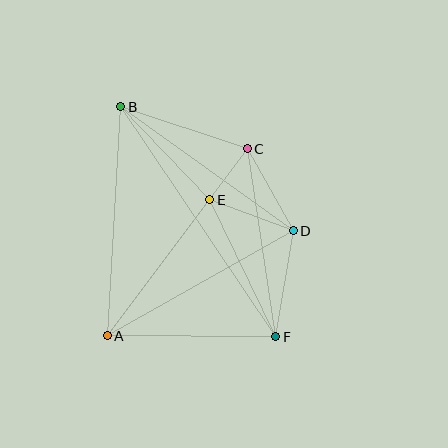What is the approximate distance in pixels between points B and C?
The distance between B and C is approximately 133 pixels.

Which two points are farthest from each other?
Points B and F are farthest from each other.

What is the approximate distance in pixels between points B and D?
The distance between B and D is approximately 212 pixels.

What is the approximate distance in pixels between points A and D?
The distance between A and D is approximately 214 pixels.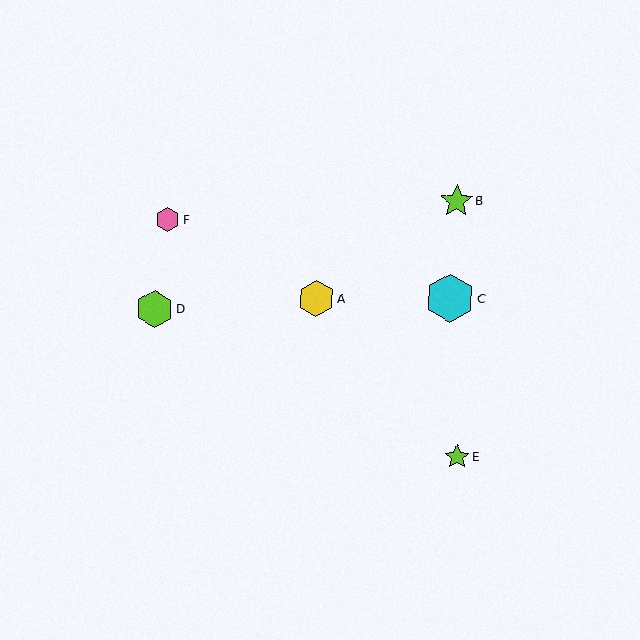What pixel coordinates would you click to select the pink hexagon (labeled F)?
Click at (168, 220) to select the pink hexagon F.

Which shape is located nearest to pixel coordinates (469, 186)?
The lime star (labeled B) at (456, 201) is nearest to that location.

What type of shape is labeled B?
Shape B is a lime star.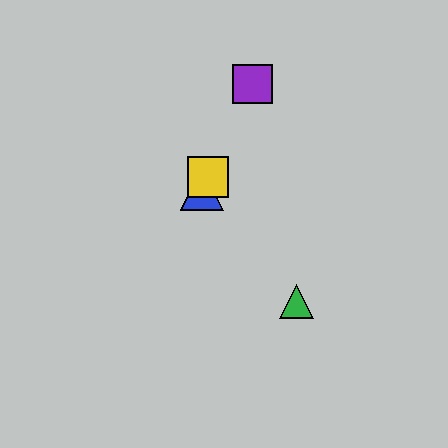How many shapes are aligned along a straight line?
4 shapes (the red triangle, the blue triangle, the yellow square, the purple square) are aligned along a straight line.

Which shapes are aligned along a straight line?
The red triangle, the blue triangle, the yellow square, the purple square are aligned along a straight line.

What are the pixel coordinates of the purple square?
The purple square is at (253, 84).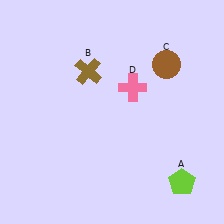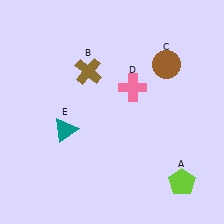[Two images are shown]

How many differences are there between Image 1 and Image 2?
There is 1 difference between the two images.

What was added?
A teal triangle (E) was added in Image 2.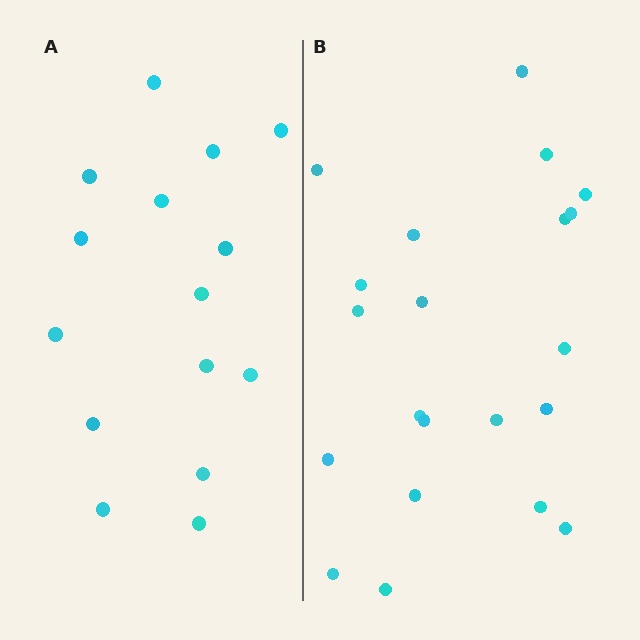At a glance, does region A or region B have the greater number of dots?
Region B (the right region) has more dots.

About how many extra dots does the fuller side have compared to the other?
Region B has about 6 more dots than region A.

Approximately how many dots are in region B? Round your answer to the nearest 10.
About 20 dots. (The exact count is 21, which rounds to 20.)